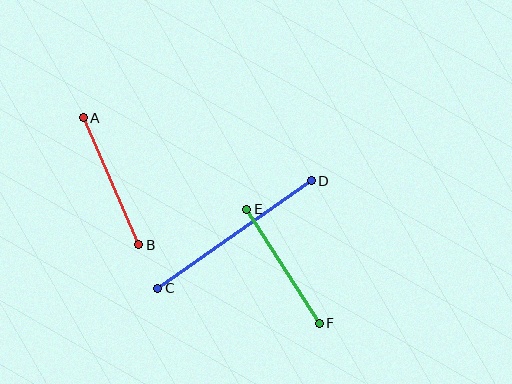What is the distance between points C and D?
The distance is approximately 188 pixels.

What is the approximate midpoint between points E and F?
The midpoint is at approximately (283, 266) pixels.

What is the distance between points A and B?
The distance is approximately 139 pixels.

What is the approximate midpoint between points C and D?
The midpoint is at approximately (235, 234) pixels.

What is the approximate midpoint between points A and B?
The midpoint is at approximately (111, 181) pixels.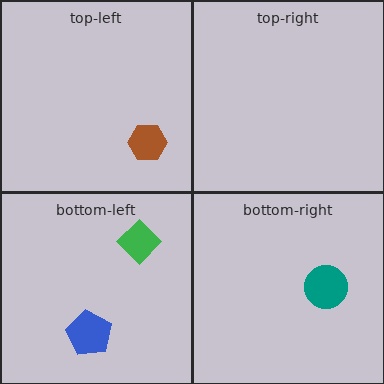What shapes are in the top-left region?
The brown hexagon.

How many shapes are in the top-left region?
1.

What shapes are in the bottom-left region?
The blue pentagon, the green diamond.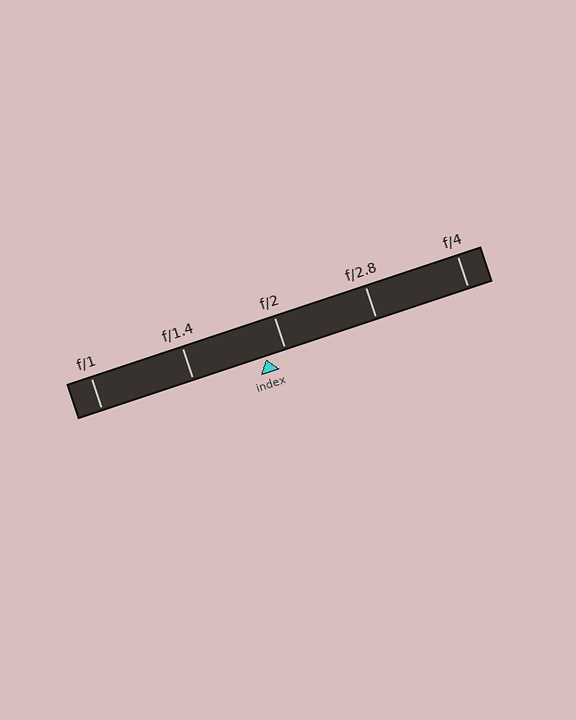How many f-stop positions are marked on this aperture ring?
There are 5 f-stop positions marked.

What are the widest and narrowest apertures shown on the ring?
The widest aperture shown is f/1 and the narrowest is f/4.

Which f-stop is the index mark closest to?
The index mark is closest to f/2.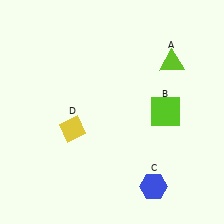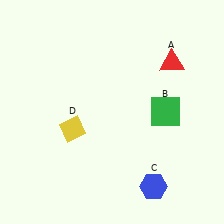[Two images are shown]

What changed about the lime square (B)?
In Image 1, B is lime. In Image 2, it changed to green.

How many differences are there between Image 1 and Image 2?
There are 2 differences between the two images.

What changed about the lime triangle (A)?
In Image 1, A is lime. In Image 2, it changed to red.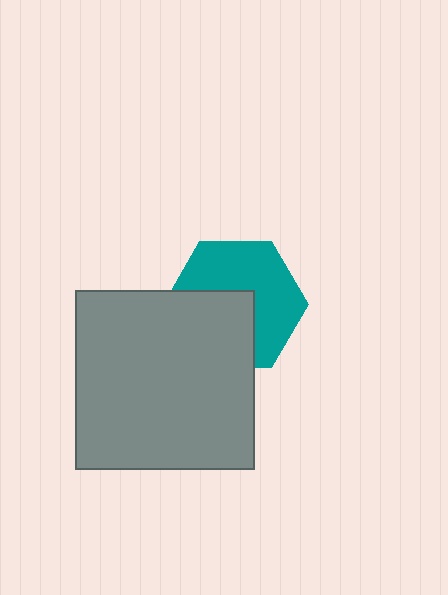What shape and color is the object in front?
The object in front is a gray square.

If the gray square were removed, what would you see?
You would see the complete teal hexagon.